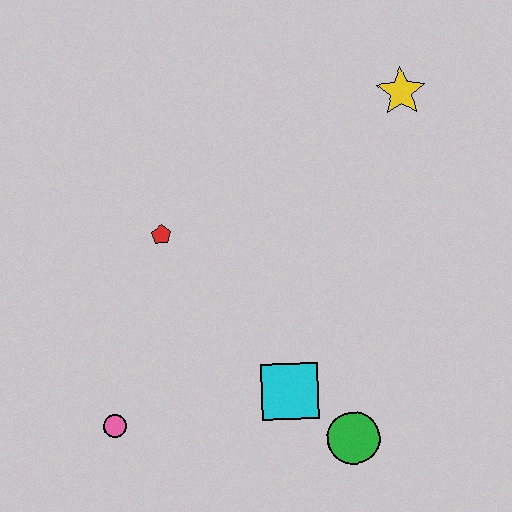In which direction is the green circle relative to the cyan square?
The green circle is to the right of the cyan square.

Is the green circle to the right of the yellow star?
No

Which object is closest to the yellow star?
The red pentagon is closest to the yellow star.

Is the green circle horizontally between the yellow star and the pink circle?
Yes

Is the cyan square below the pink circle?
No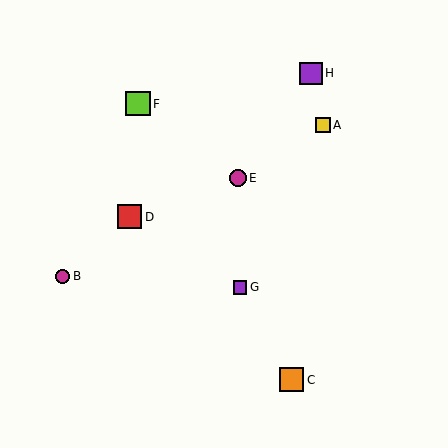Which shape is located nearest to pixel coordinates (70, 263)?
The magenta circle (labeled B) at (63, 276) is nearest to that location.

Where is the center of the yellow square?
The center of the yellow square is at (323, 125).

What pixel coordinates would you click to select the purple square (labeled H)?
Click at (311, 73) to select the purple square H.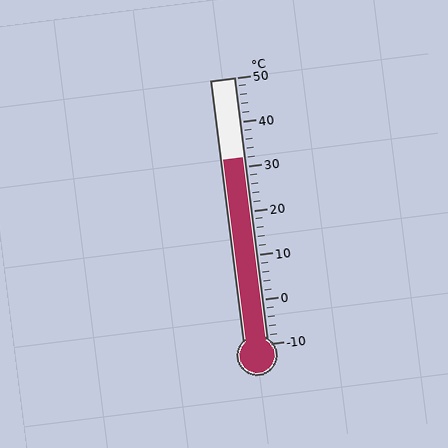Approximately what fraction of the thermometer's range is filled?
The thermometer is filled to approximately 70% of its range.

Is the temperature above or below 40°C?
The temperature is below 40°C.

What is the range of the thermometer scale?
The thermometer scale ranges from -10°C to 50°C.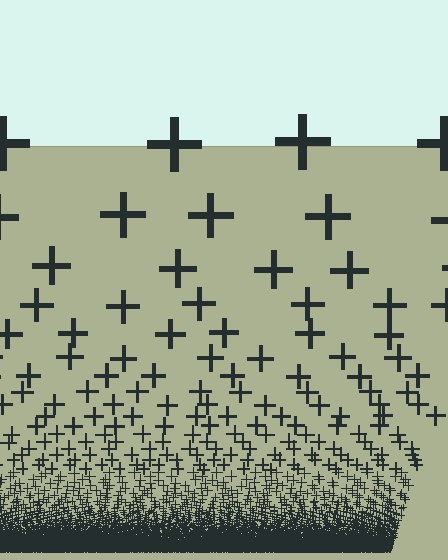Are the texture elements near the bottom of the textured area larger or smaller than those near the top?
Smaller. The gradient is inverted — elements near the bottom are smaller and denser.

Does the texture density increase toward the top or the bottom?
Density increases toward the bottom.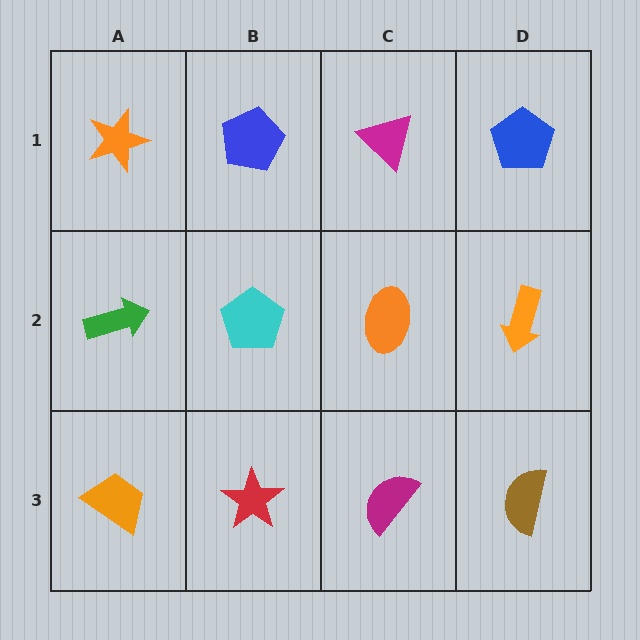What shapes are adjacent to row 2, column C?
A magenta triangle (row 1, column C), a magenta semicircle (row 3, column C), a cyan pentagon (row 2, column B), an orange arrow (row 2, column D).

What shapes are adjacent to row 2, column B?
A blue pentagon (row 1, column B), a red star (row 3, column B), a green arrow (row 2, column A), an orange ellipse (row 2, column C).